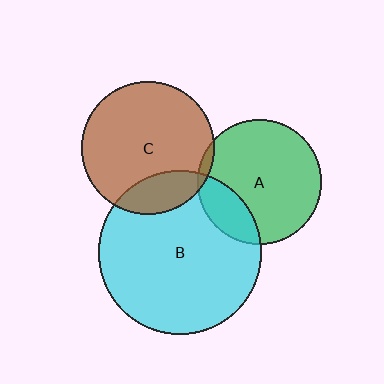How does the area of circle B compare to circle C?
Approximately 1.5 times.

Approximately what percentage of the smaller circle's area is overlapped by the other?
Approximately 20%.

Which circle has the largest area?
Circle B (cyan).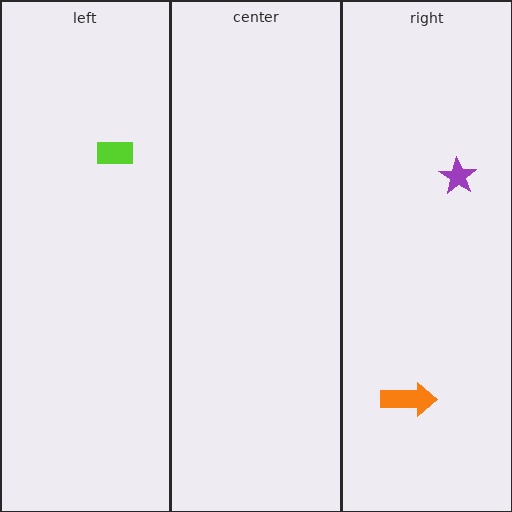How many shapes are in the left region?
1.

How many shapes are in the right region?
2.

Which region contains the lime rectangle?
The left region.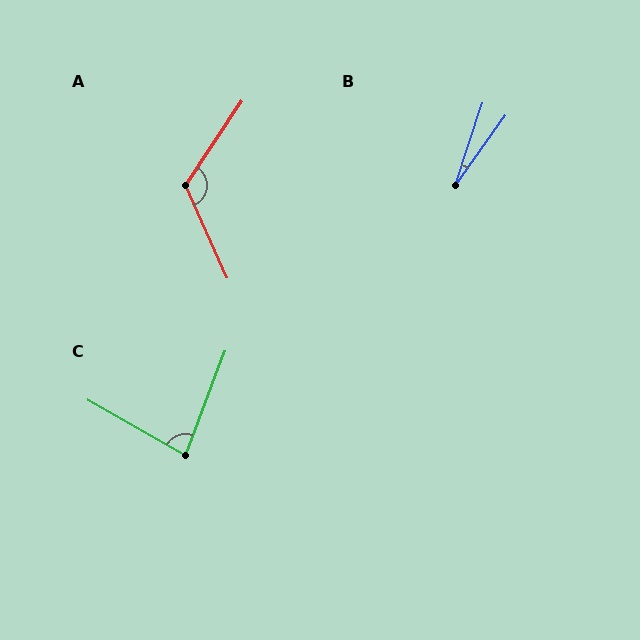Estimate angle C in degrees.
Approximately 81 degrees.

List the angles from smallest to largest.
B (17°), C (81°), A (122°).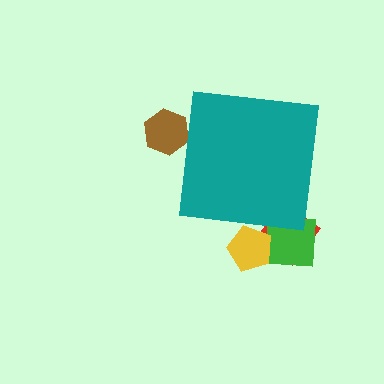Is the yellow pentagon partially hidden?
Yes, the yellow pentagon is partially hidden behind the teal square.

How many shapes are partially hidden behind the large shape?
4 shapes are partially hidden.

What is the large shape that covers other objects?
A teal square.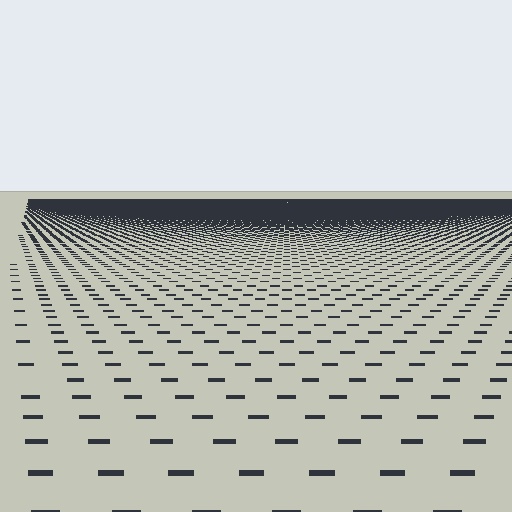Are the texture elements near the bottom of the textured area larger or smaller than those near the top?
Larger. Near the bottom, elements are closer to the viewer and appear at a bigger on-screen size.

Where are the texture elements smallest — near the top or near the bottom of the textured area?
Near the top.